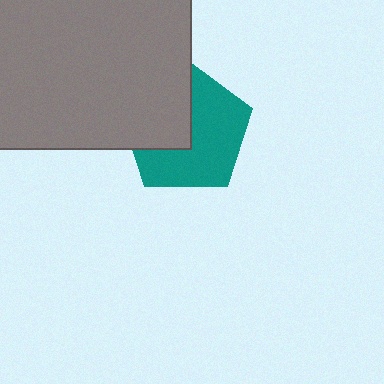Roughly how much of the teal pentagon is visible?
About half of it is visible (roughly 61%).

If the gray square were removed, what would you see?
You would see the complete teal pentagon.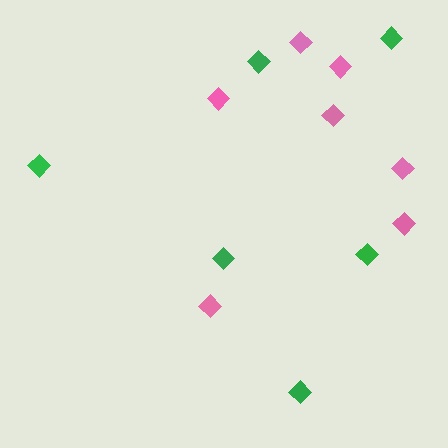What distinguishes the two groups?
There are 2 groups: one group of pink diamonds (7) and one group of green diamonds (6).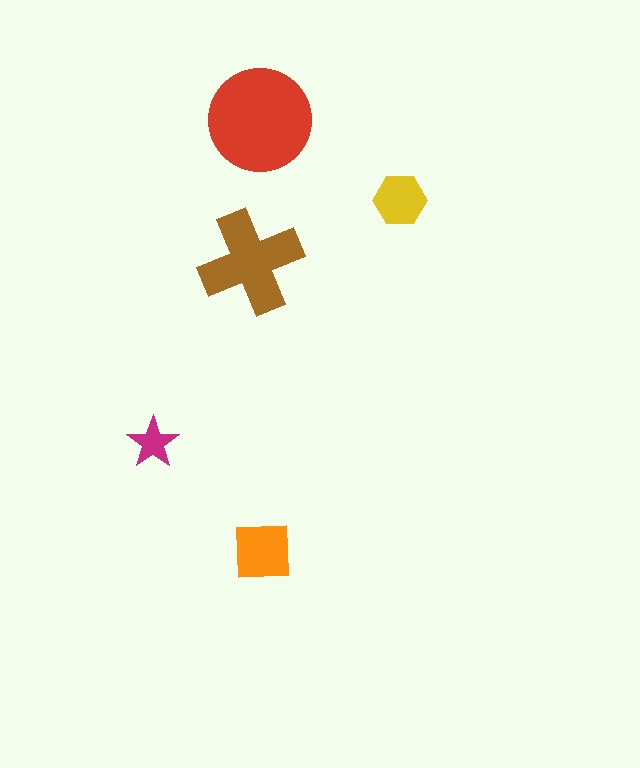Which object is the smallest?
The magenta star.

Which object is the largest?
The red circle.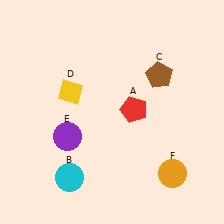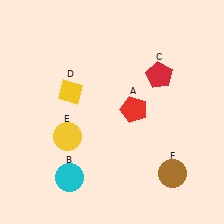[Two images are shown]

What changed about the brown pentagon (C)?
In Image 1, C is brown. In Image 2, it changed to red.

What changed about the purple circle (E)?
In Image 1, E is purple. In Image 2, it changed to yellow.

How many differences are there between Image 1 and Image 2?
There are 3 differences between the two images.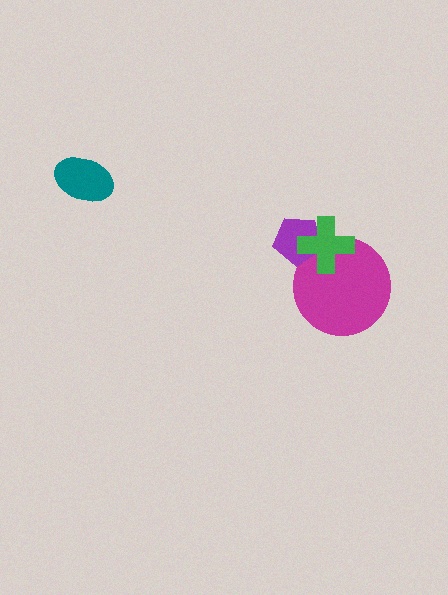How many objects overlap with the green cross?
2 objects overlap with the green cross.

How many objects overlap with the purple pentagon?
2 objects overlap with the purple pentagon.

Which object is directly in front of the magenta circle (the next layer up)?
The purple pentagon is directly in front of the magenta circle.